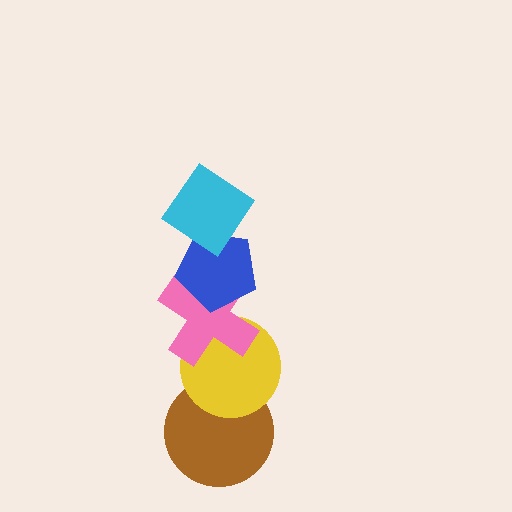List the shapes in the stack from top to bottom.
From top to bottom: the cyan diamond, the blue pentagon, the pink cross, the yellow circle, the brown circle.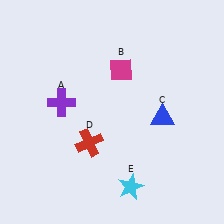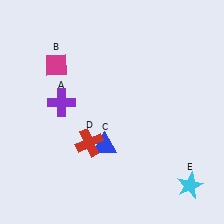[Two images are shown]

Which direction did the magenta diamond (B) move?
The magenta diamond (B) moved left.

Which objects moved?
The objects that moved are: the magenta diamond (B), the blue triangle (C), the cyan star (E).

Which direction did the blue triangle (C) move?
The blue triangle (C) moved left.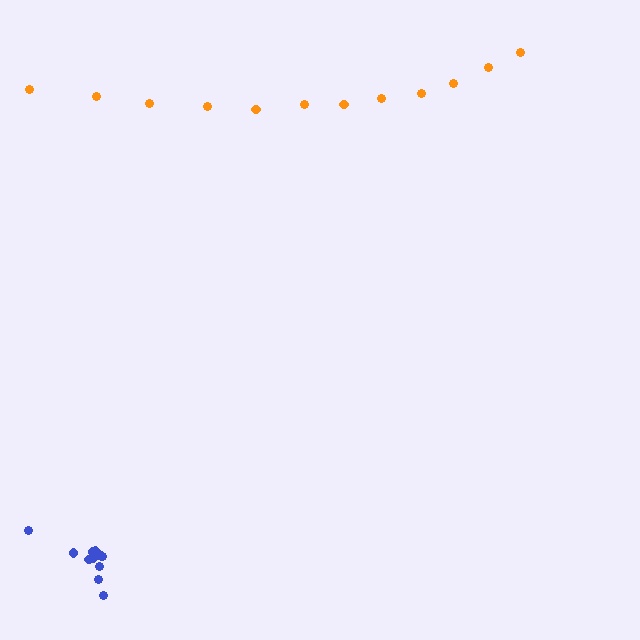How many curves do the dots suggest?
There are 2 distinct paths.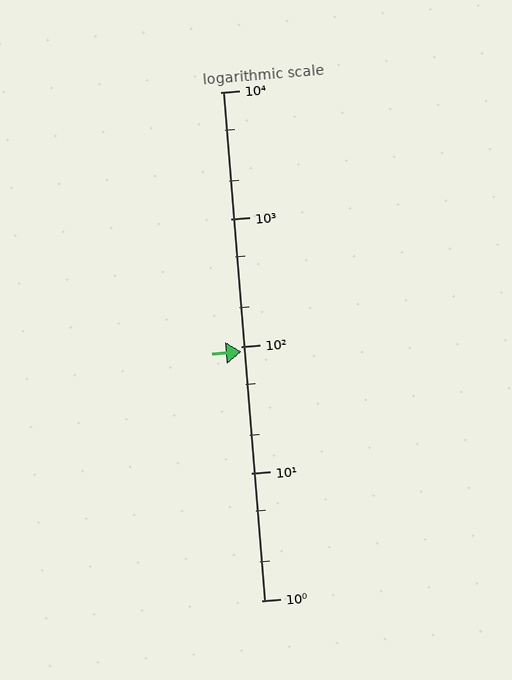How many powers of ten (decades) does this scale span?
The scale spans 4 decades, from 1 to 10000.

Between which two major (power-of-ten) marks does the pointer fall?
The pointer is between 10 and 100.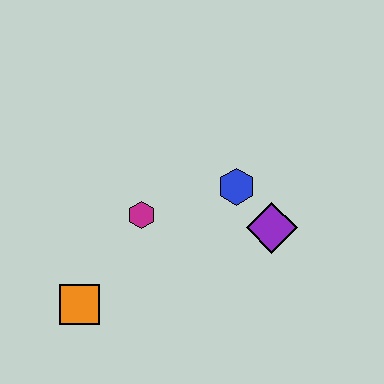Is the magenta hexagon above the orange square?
Yes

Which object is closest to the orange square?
The magenta hexagon is closest to the orange square.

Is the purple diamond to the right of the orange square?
Yes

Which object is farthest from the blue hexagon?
The orange square is farthest from the blue hexagon.